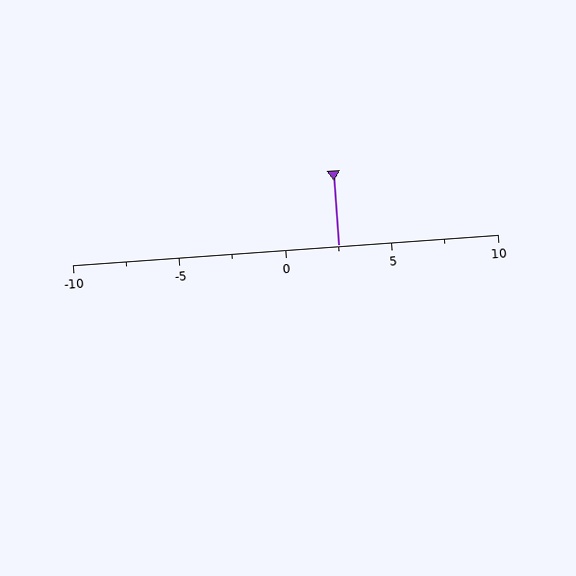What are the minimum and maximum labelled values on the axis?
The axis runs from -10 to 10.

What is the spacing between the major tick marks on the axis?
The major ticks are spaced 5 apart.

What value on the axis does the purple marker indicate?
The marker indicates approximately 2.5.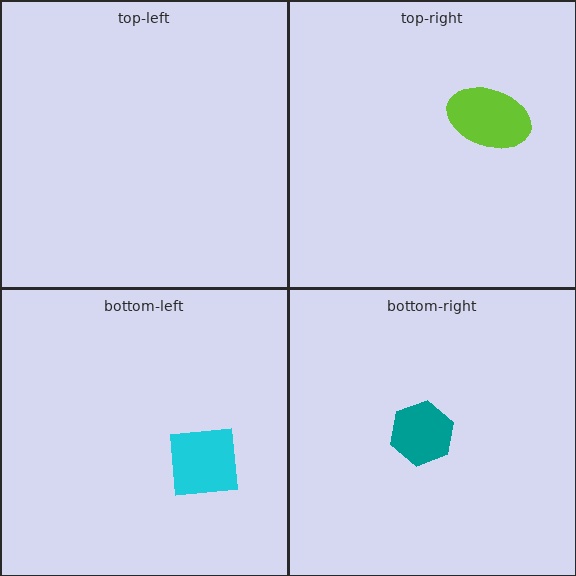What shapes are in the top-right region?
The lime ellipse.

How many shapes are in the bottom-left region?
1.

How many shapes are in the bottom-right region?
1.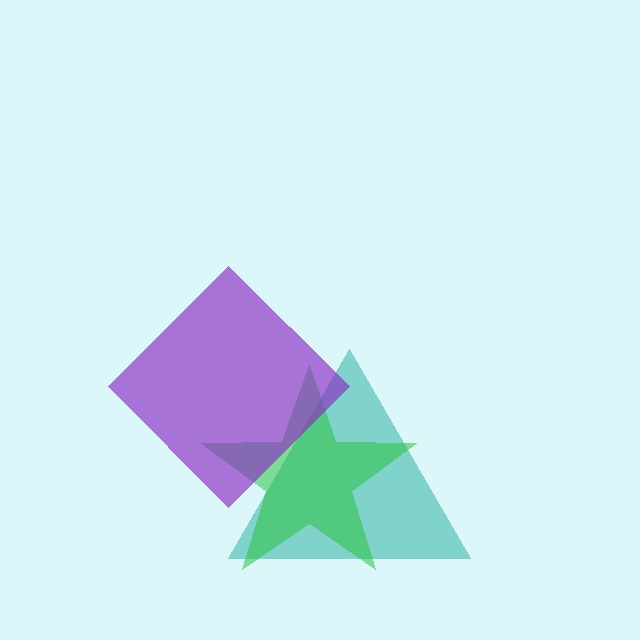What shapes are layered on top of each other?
The layered shapes are: a teal triangle, a green star, a purple diamond.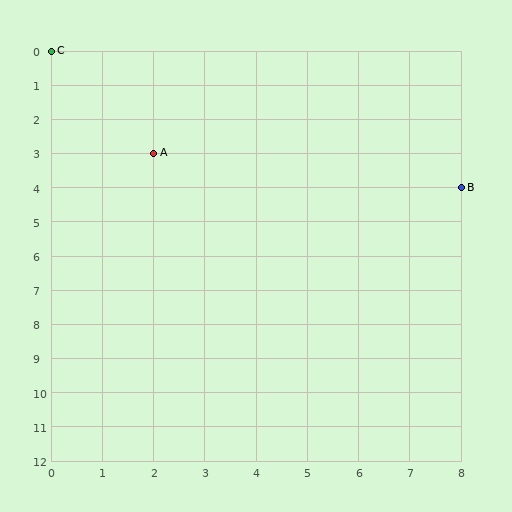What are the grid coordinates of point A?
Point A is at grid coordinates (2, 3).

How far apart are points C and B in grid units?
Points C and B are 8 columns and 4 rows apart (about 8.9 grid units diagonally).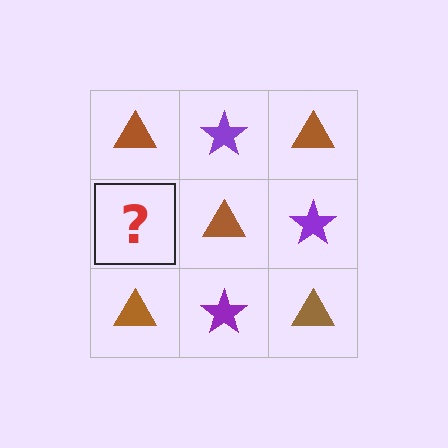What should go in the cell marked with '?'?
The missing cell should contain a purple star.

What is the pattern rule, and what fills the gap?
The rule is that it alternates brown triangle and purple star in a checkerboard pattern. The gap should be filled with a purple star.